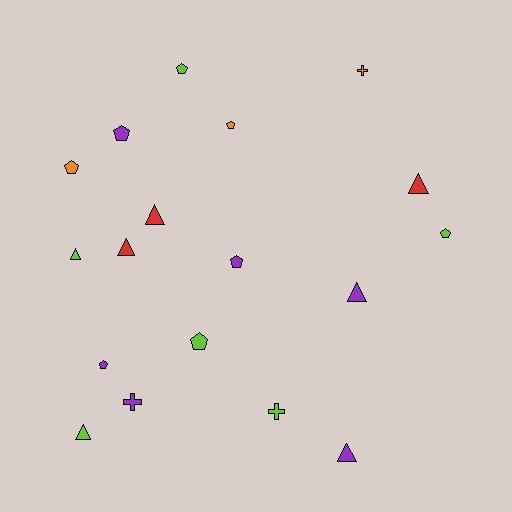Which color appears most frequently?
Purple, with 6 objects.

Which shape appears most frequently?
Pentagon, with 8 objects.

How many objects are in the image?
There are 18 objects.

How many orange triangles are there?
There are no orange triangles.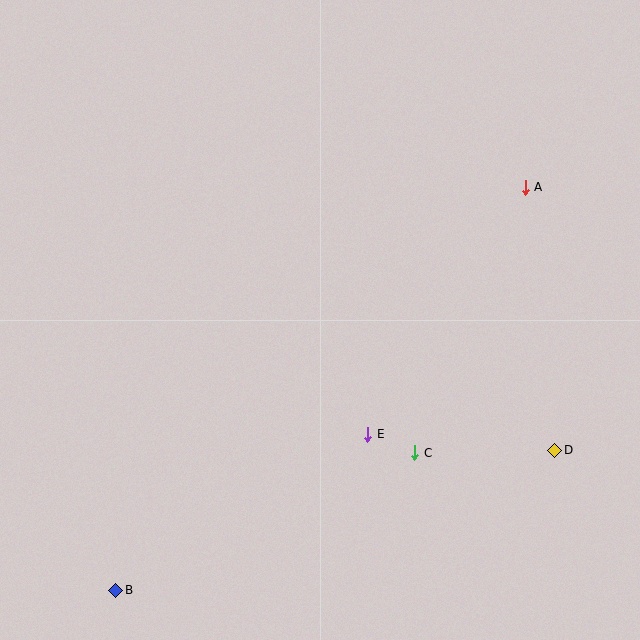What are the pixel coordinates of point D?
Point D is at (555, 450).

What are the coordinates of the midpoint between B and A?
The midpoint between B and A is at (321, 389).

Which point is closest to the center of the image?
Point E at (368, 434) is closest to the center.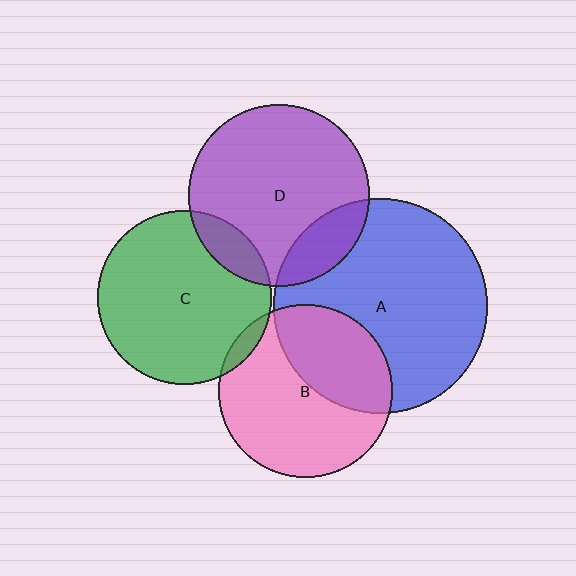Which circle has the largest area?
Circle A (blue).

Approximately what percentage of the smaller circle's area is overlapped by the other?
Approximately 35%.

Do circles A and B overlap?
Yes.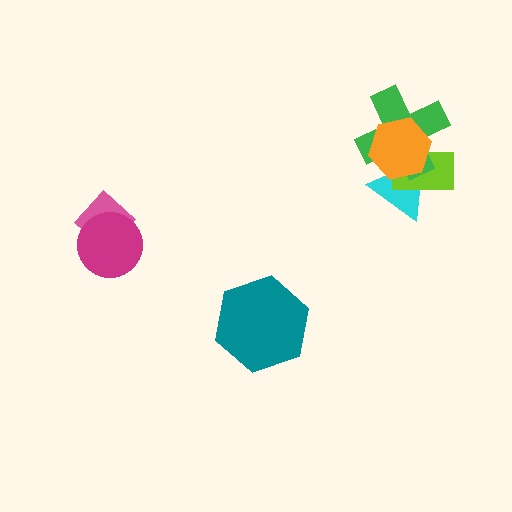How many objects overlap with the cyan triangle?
3 objects overlap with the cyan triangle.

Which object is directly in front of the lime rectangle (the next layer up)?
The green cross is directly in front of the lime rectangle.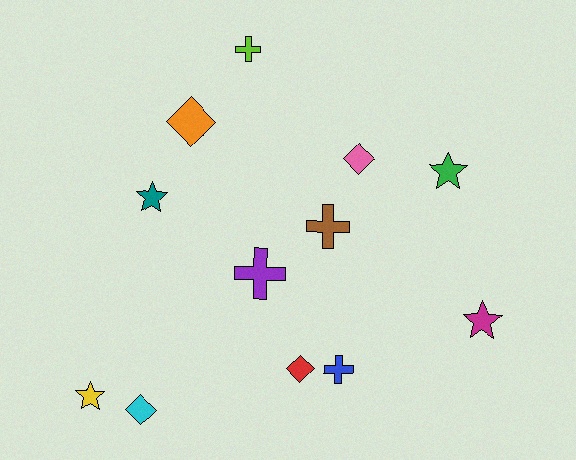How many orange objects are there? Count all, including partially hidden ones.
There is 1 orange object.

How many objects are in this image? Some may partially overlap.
There are 12 objects.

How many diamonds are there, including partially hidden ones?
There are 4 diamonds.